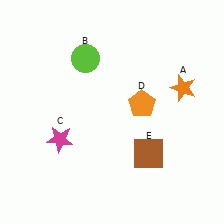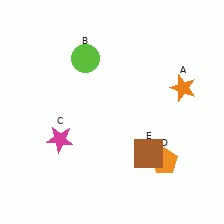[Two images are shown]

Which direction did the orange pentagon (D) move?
The orange pentagon (D) moved down.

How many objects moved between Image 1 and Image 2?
1 object moved between the two images.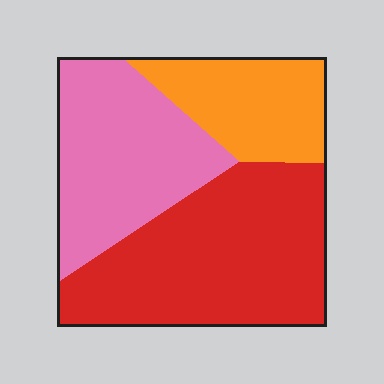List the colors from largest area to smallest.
From largest to smallest: red, pink, orange.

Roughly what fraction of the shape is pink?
Pink takes up about one third (1/3) of the shape.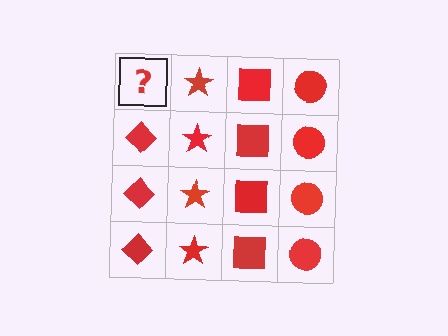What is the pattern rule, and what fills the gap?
The rule is that each column has a consistent shape. The gap should be filled with a red diamond.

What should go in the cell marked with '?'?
The missing cell should contain a red diamond.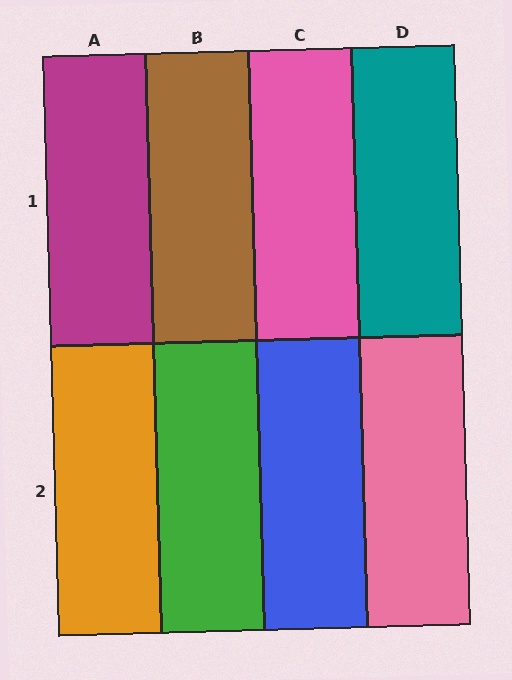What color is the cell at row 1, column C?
Pink.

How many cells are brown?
1 cell is brown.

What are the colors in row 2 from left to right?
Orange, green, blue, pink.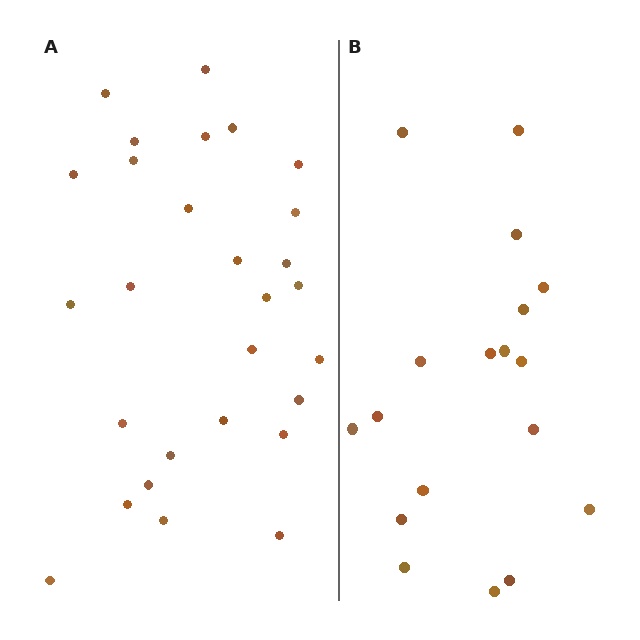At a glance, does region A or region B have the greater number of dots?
Region A (the left region) has more dots.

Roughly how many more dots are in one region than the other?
Region A has roughly 10 or so more dots than region B.